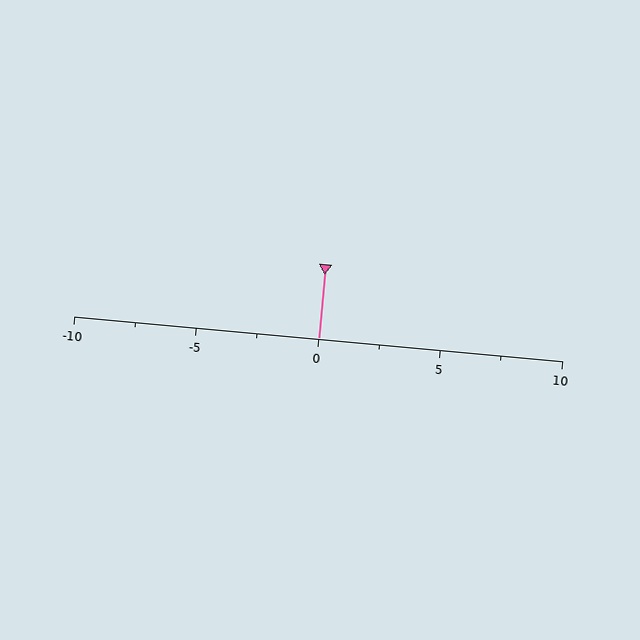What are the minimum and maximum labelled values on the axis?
The axis runs from -10 to 10.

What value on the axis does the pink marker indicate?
The marker indicates approximately 0.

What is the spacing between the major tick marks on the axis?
The major ticks are spaced 5 apart.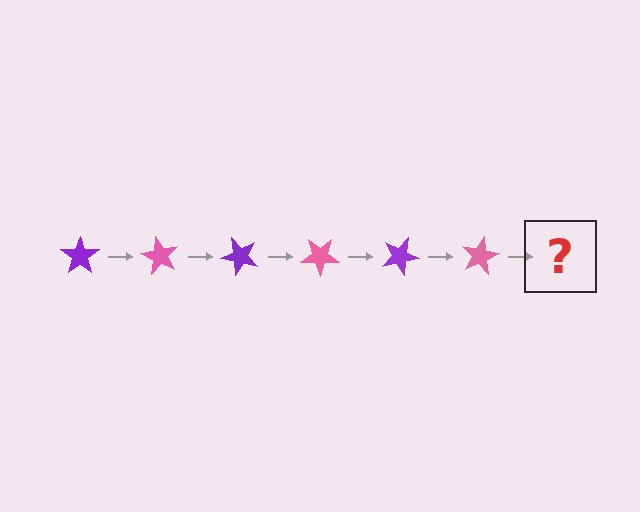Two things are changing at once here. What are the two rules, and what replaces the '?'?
The two rules are that it rotates 60 degrees each step and the color cycles through purple and pink. The '?' should be a purple star, rotated 360 degrees from the start.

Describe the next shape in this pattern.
It should be a purple star, rotated 360 degrees from the start.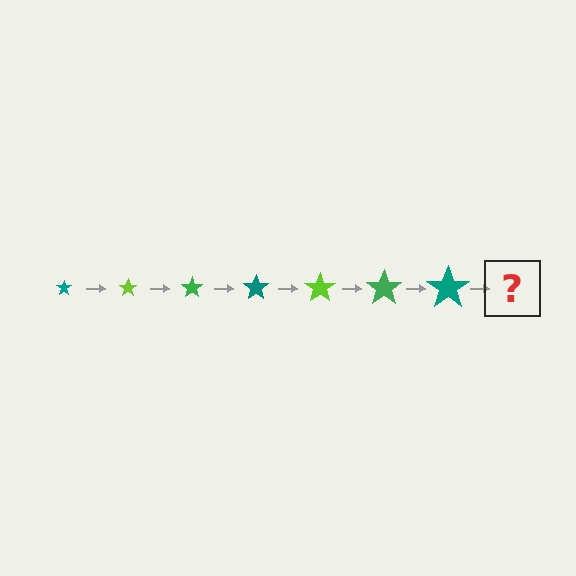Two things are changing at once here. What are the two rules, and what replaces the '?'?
The two rules are that the star grows larger each step and the color cycles through teal, lime, and green. The '?' should be a lime star, larger than the previous one.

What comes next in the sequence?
The next element should be a lime star, larger than the previous one.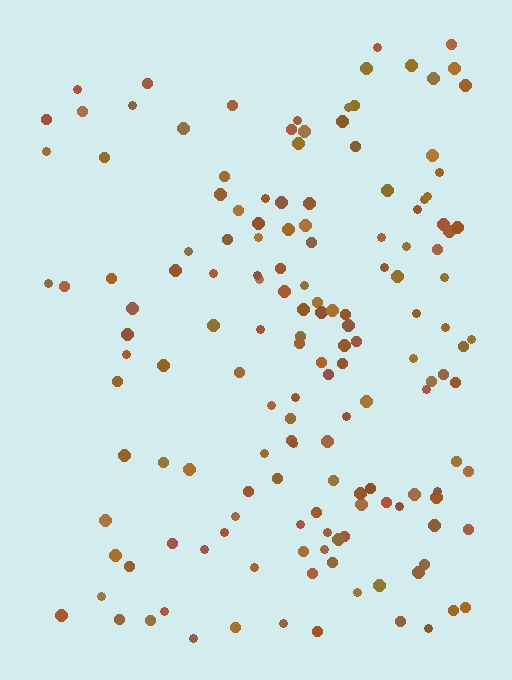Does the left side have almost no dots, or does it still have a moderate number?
Still a moderate number, just noticeably fewer than the right.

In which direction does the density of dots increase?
From left to right, with the right side densest.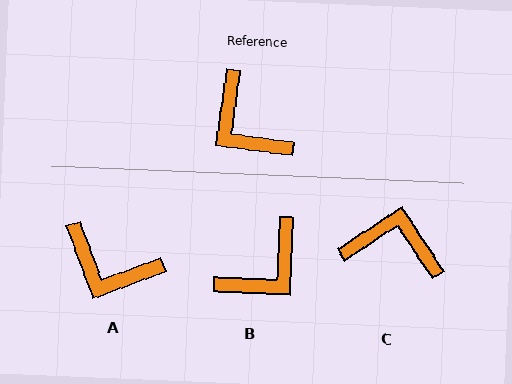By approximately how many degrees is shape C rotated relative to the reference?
Approximately 138 degrees clockwise.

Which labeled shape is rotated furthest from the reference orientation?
C, about 138 degrees away.